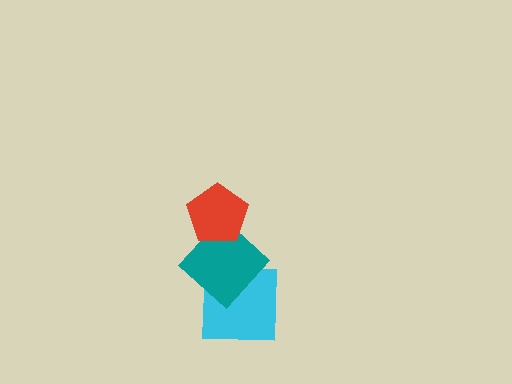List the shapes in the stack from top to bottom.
From top to bottom: the red pentagon, the teal diamond, the cyan square.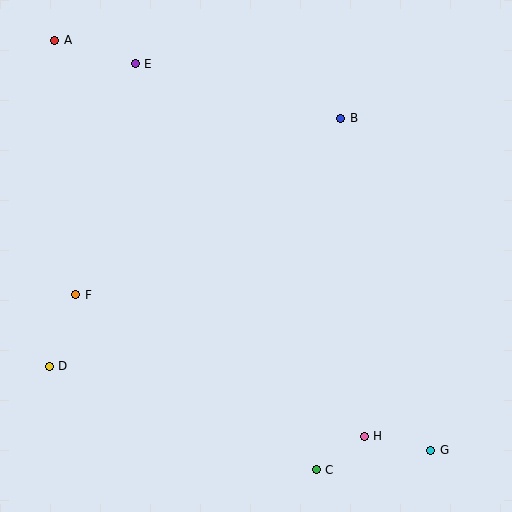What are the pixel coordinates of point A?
Point A is at (55, 40).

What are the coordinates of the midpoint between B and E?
The midpoint between B and E is at (238, 91).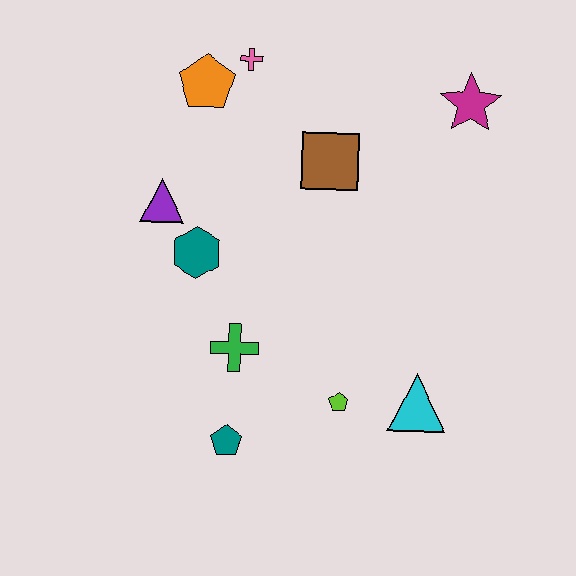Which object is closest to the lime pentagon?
The cyan triangle is closest to the lime pentagon.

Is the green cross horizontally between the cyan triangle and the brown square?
No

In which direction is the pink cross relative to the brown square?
The pink cross is above the brown square.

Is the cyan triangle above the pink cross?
No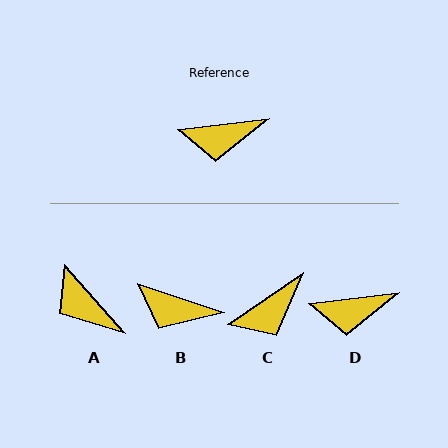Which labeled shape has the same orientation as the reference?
D.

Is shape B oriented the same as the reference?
No, it is off by about 25 degrees.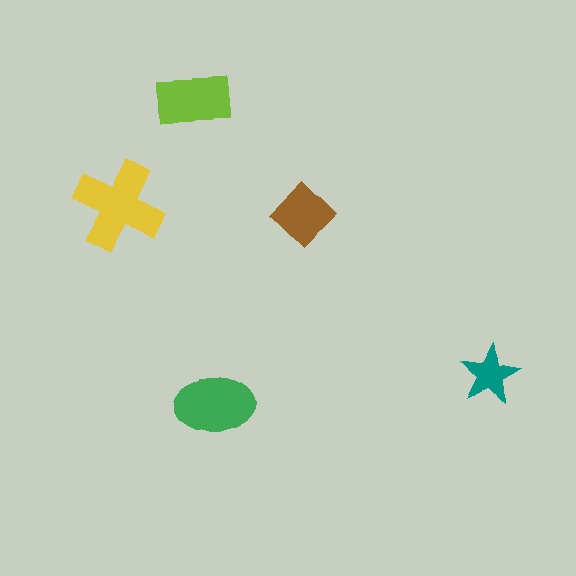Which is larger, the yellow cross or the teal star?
The yellow cross.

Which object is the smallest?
The teal star.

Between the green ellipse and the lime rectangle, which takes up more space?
The green ellipse.